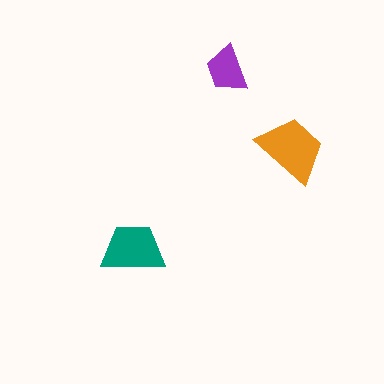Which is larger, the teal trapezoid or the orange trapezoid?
The orange one.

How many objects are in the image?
There are 3 objects in the image.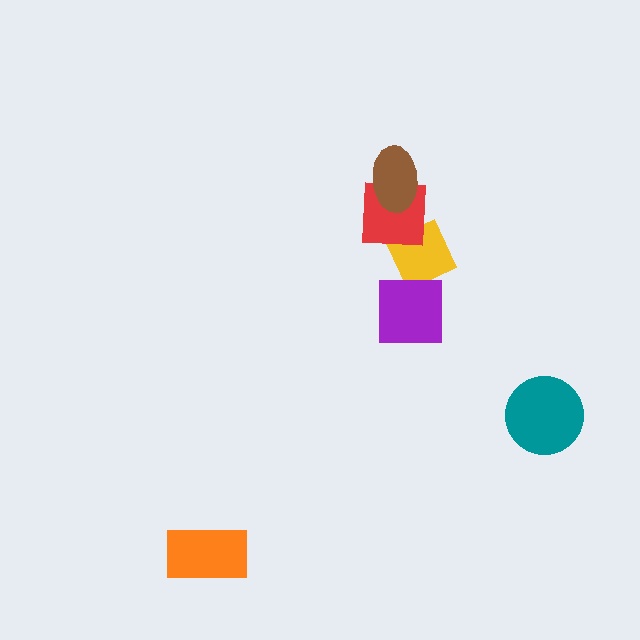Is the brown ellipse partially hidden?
No, no other shape covers it.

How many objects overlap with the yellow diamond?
2 objects overlap with the yellow diamond.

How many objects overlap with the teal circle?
0 objects overlap with the teal circle.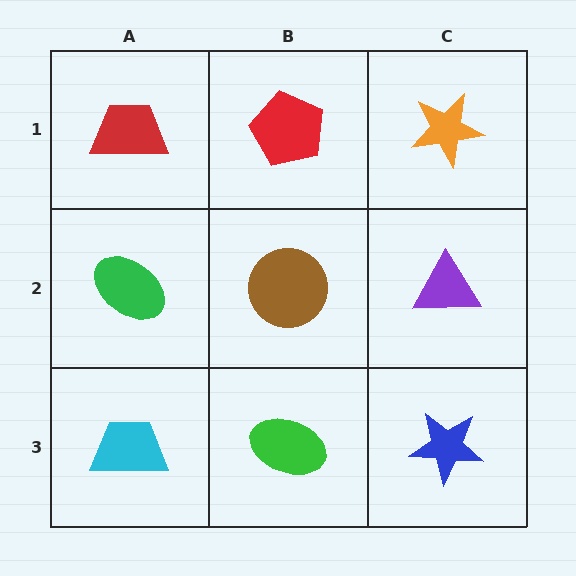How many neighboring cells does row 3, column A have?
2.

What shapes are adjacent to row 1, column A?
A green ellipse (row 2, column A), a red pentagon (row 1, column B).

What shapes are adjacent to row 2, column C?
An orange star (row 1, column C), a blue star (row 3, column C), a brown circle (row 2, column B).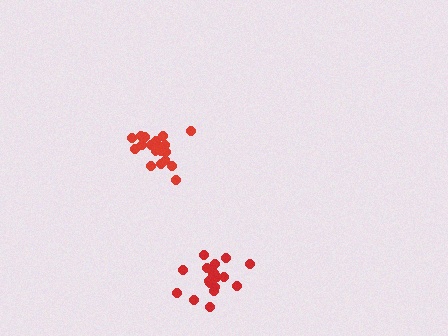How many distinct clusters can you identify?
There are 2 distinct clusters.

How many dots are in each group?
Group 1: 18 dots, Group 2: 21 dots (39 total).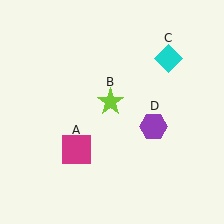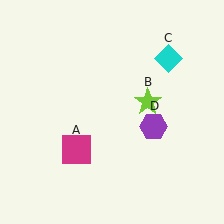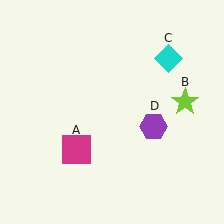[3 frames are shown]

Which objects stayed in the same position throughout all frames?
Magenta square (object A) and cyan diamond (object C) and purple hexagon (object D) remained stationary.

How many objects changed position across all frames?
1 object changed position: lime star (object B).